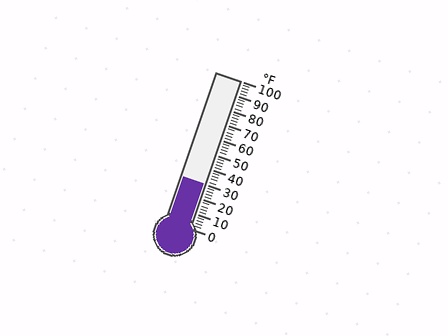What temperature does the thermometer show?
The thermometer shows approximately 30°F.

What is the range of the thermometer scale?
The thermometer scale ranges from 0°F to 100°F.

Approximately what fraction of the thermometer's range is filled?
The thermometer is filled to approximately 30% of its range.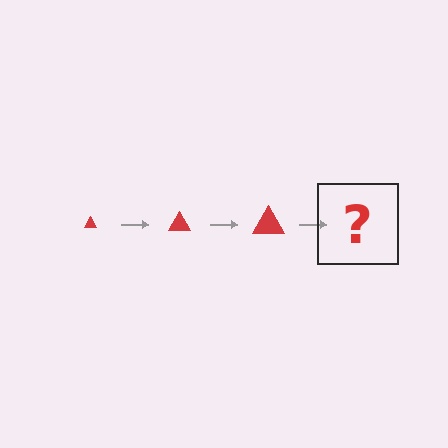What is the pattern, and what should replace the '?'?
The pattern is that the triangle gets progressively larger each step. The '?' should be a red triangle, larger than the previous one.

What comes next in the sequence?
The next element should be a red triangle, larger than the previous one.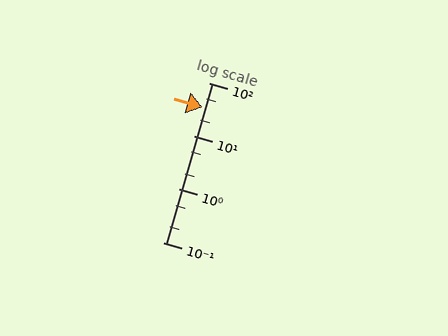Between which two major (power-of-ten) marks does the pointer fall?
The pointer is between 10 and 100.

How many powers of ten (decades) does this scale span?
The scale spans 3 decades, from 0.1 to 100.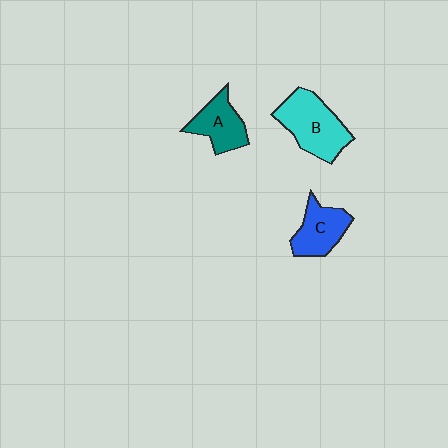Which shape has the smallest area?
Shape A (teal).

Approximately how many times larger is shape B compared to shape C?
Approximately 1.4 times.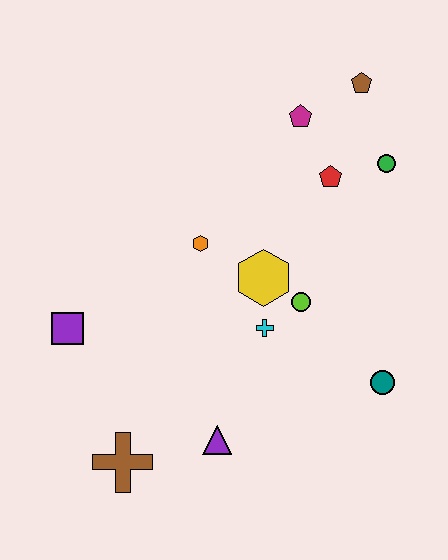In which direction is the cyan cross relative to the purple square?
The cyan cross is to the right of the purple square.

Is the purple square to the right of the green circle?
No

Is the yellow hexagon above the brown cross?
Yes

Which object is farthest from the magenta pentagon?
The brown cross is farthest from the magenta pentagon.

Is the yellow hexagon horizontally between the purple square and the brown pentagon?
Yes